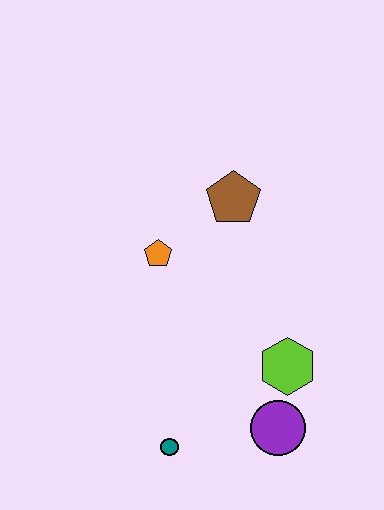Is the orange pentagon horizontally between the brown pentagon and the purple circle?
No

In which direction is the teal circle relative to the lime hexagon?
The teal circle is to the left of the lime hexagon.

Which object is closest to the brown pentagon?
The orange pentagon is closest to the brown pentagon.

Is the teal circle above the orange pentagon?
No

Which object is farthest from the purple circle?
The brown pentagon is farthest from the purple circle.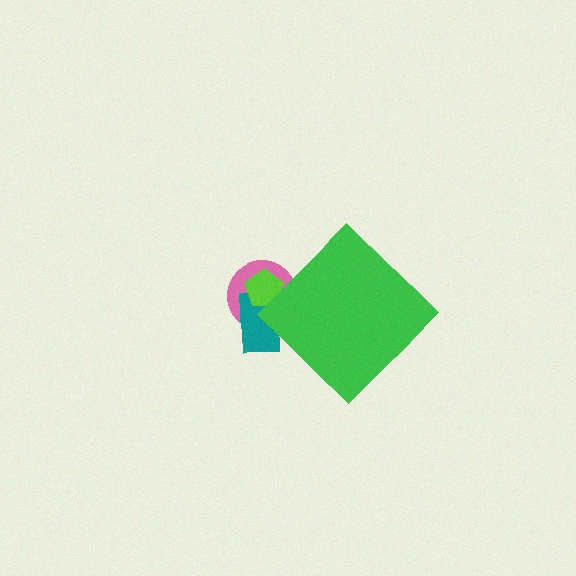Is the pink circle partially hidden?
Yes, the pink circle is partially hidden behind the green diamond.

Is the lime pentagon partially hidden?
Yes, the lime pentagon is partially hidden behind the green diamond.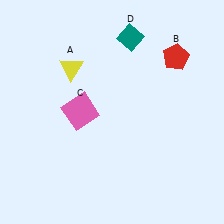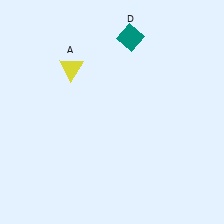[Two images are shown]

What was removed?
The red pentagon (B), the pink square (C) were removed in Image 2.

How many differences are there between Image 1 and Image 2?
There are 2 differences between the two images.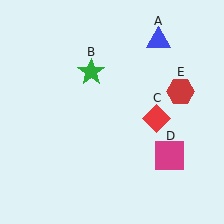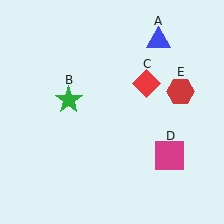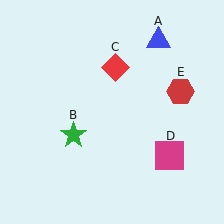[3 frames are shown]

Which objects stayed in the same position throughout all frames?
Blue triangle (object A) and magenta square (object D) and red hexagon (object E) remained stationary.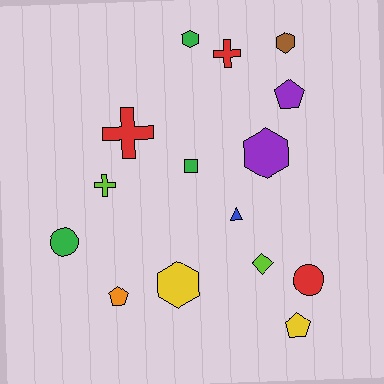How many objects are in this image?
There are 15 objects.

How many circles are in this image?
There are 2 circles.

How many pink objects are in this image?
There are no pink objects.